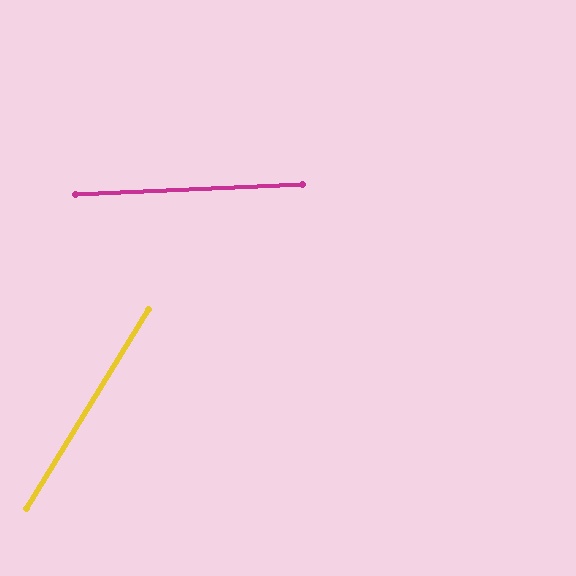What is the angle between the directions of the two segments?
Approximately 56 degrees.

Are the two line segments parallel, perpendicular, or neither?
Neither parallel nor perpendicular — they differ by about 56°.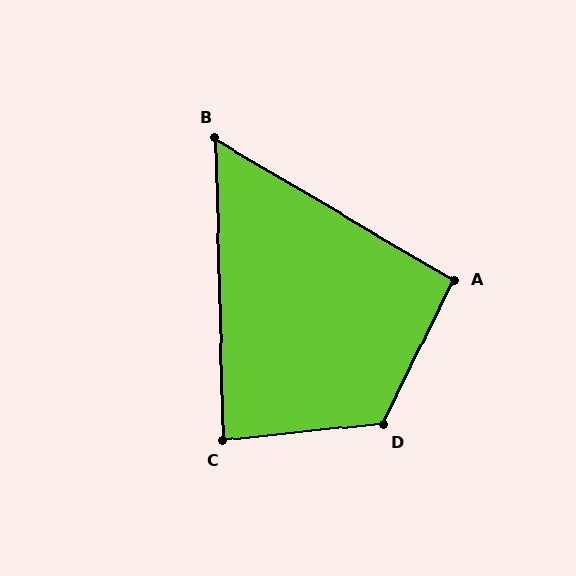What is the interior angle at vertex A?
Approximately 94 degrees (approximately right).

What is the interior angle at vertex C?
Approximately 86 degrees (approximately right).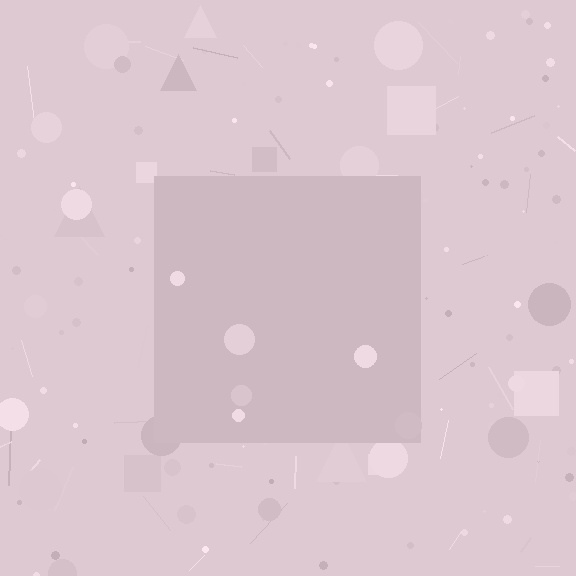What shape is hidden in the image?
A square is hidden in the image.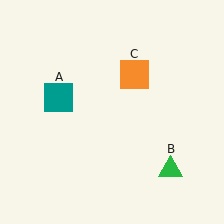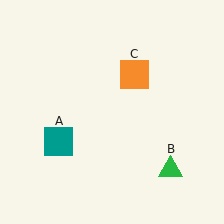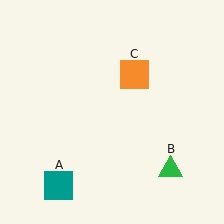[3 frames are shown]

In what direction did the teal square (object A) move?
The teal square (object A) moved down.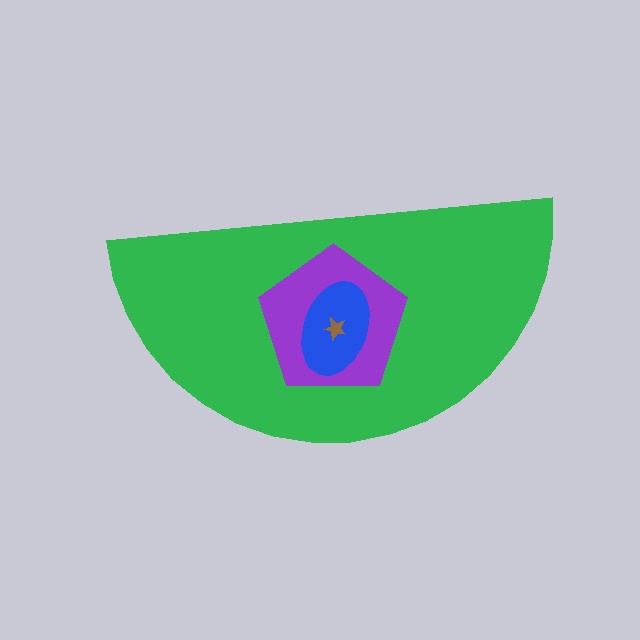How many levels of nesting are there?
4.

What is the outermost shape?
The green semicircle.